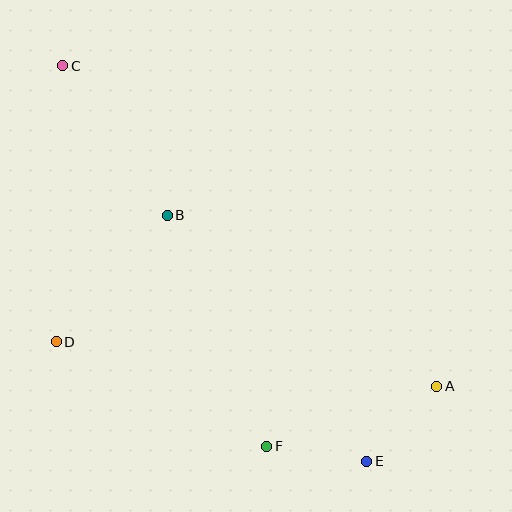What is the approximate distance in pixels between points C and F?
The distance between C and F is approximately 432 pixels.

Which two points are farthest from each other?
Points C and E are farthest from each other.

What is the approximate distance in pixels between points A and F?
The distance between A and F is approximately 180 pixels.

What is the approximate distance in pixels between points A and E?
The distance between A and E is approximately 103 pixels.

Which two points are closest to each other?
Points E and F are closest to each other.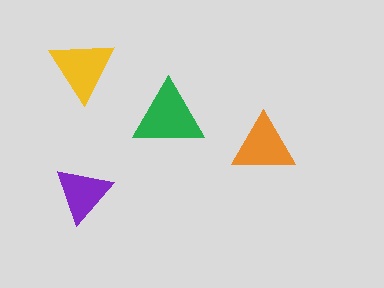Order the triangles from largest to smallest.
the green one, the yellow one, the orange one, the purple one.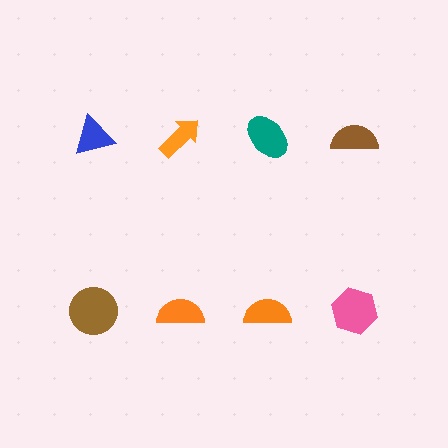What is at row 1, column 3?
A teal ellipse.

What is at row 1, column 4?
A brown semicircle.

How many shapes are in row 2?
4 shapes.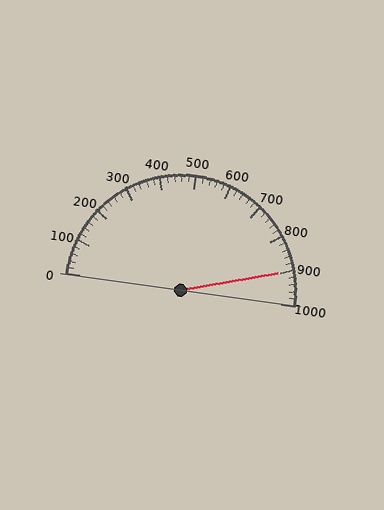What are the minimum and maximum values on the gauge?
The gauge ranges from 0 to 1000.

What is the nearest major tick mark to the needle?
The nearest major tick mark is 900.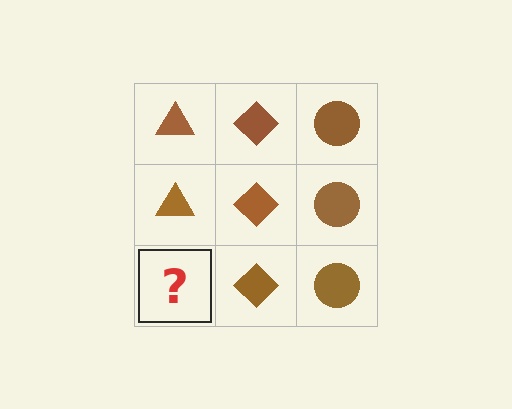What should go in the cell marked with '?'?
The missing cell should contain a brown triangle.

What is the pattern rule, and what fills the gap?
The rule is that each column has a consistent shape. The gap should be filled with a brown triangle.